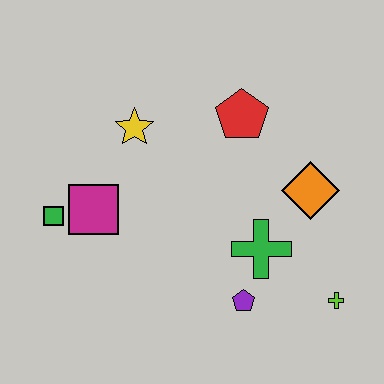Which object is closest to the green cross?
The purple pentagon is closest to the green cross.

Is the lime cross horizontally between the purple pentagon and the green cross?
No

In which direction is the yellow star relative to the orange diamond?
The yellow star is to the left of the orange diamond.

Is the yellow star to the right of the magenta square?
Yes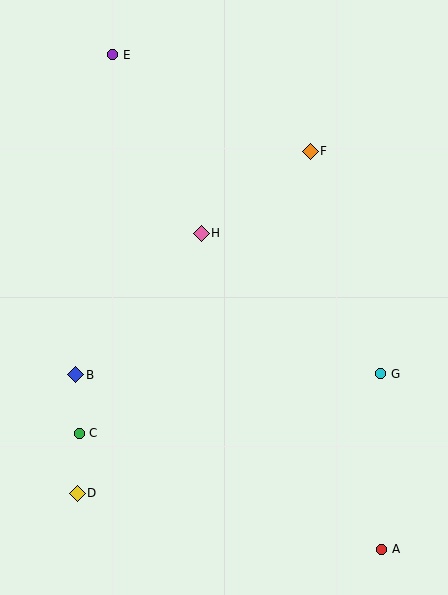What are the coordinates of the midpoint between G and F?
The midpoint between G and F is at (346, 262).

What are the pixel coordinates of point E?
Point E is at (113, 55).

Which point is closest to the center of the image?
Point H at (201, 233) is closest to the center.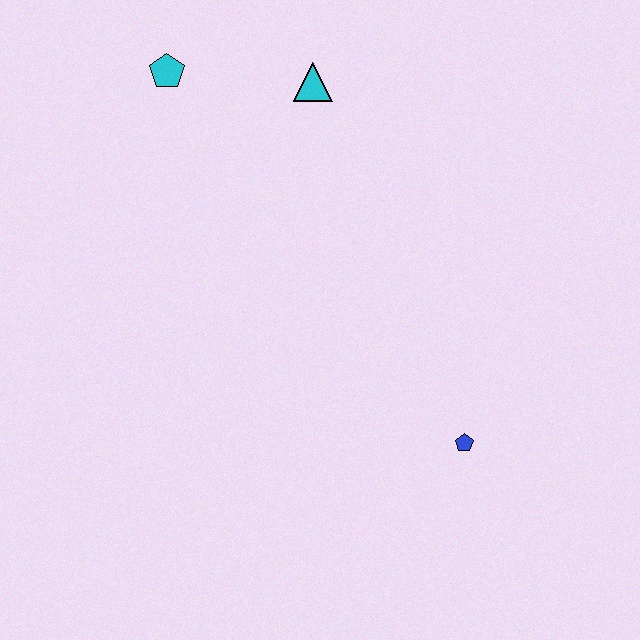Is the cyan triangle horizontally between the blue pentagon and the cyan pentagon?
Yes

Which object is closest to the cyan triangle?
The cyan pentagon is closest to the cyan triangle.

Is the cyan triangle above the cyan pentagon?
No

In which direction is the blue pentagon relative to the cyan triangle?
The blue pentagon is below the cyan triangle.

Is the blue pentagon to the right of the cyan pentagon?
Yes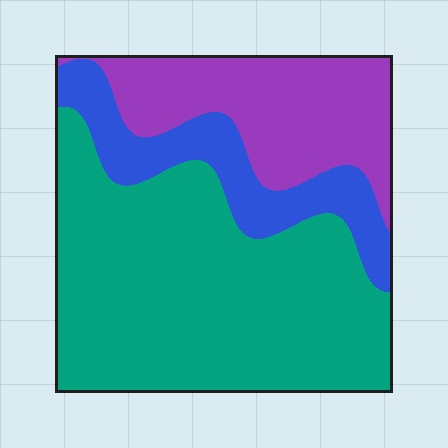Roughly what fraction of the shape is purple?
Purple covers 25% of the shape.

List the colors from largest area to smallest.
From largest to smallest: teal, purple, blue.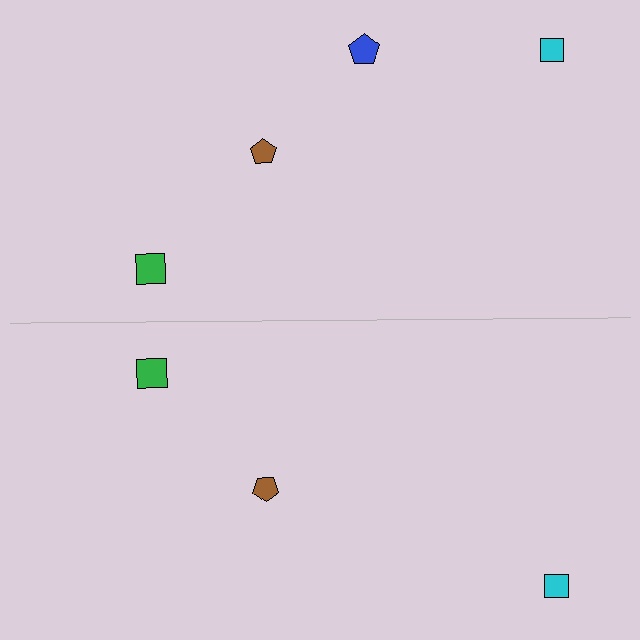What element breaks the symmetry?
A blue pentagon is missing from the bottom side.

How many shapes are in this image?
There are 7 shapes in this image.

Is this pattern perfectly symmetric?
No, the pattern is not perfectly symmetric. A blue pentagon is missing from the bottom side.